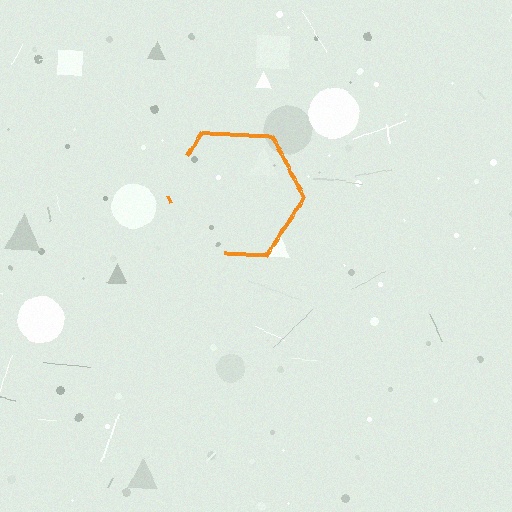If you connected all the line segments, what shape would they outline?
They would outline a hexagon.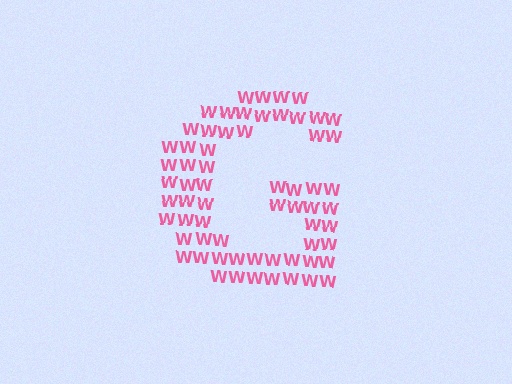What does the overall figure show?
The overall figure shows the letter G.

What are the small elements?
The small elements are letter W's.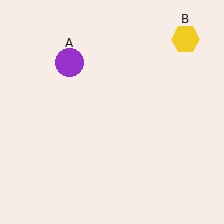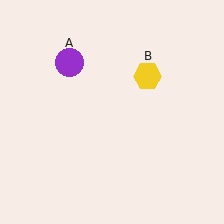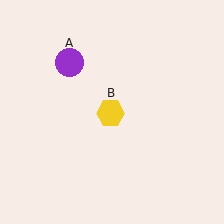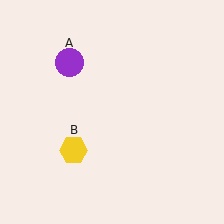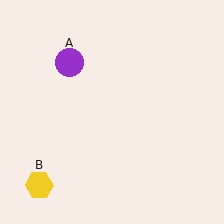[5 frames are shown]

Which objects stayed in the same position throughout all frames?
Purple circle (object A) remained stationary.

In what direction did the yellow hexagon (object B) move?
The yellow hexagon (object B) moved down and to the left.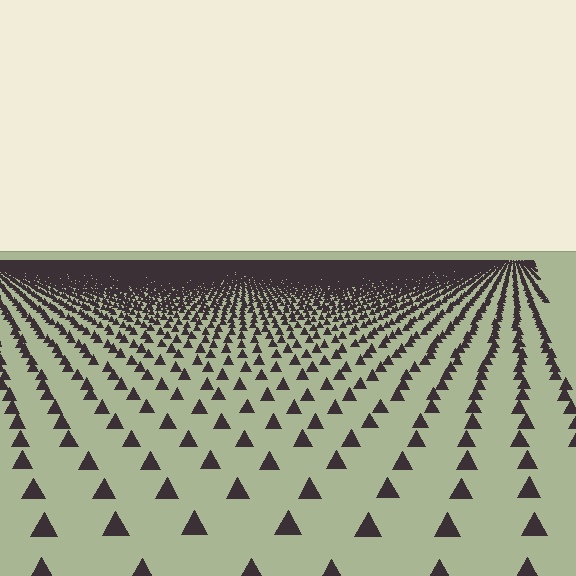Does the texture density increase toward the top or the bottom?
Density increases toward the top.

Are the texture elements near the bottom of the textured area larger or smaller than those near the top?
Larger. Near the bottom, elements are closer to the viewer and appear at a bigger on-screen size.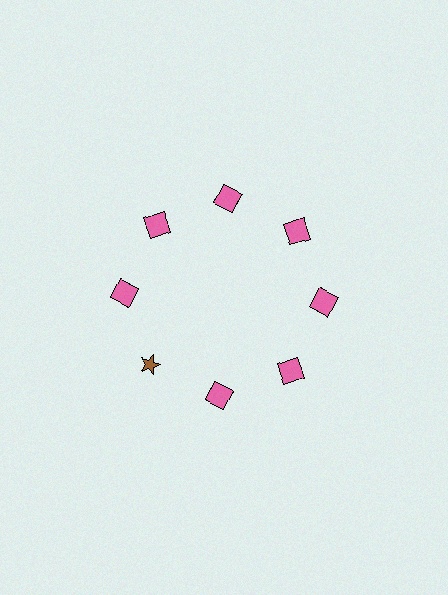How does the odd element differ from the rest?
It differs in both color (brown instead of pink) and shape (star instead of square).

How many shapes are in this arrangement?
There are 8 shapes arranged in a ring pattern.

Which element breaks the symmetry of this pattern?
The brown star at roughly the 8 o'clock position breaks the symmetry. All other shapes are pink squares.